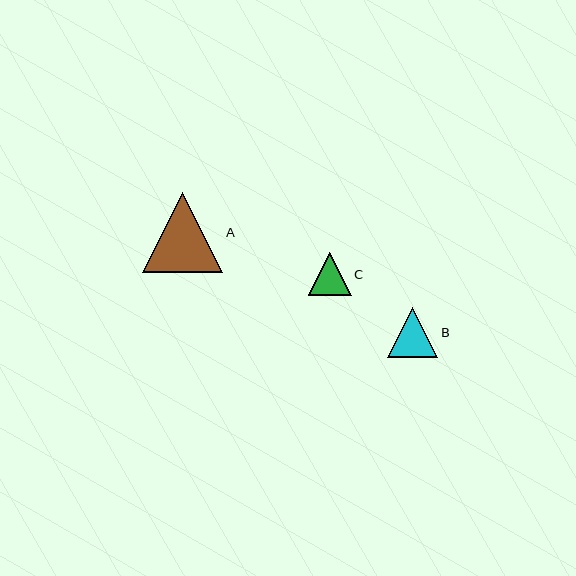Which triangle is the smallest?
Triangle C is the smallest with a size of approximately 43 pixels.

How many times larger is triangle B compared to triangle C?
Triangle B is approximately 1.2 times the size of triangle C.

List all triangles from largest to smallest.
From largest to smallest: A, B, C.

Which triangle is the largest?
Triangle A is the largest with a size of approximately 80 pixels.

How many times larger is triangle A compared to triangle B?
Triangle A is approximately 1.6 times the size of triangle B.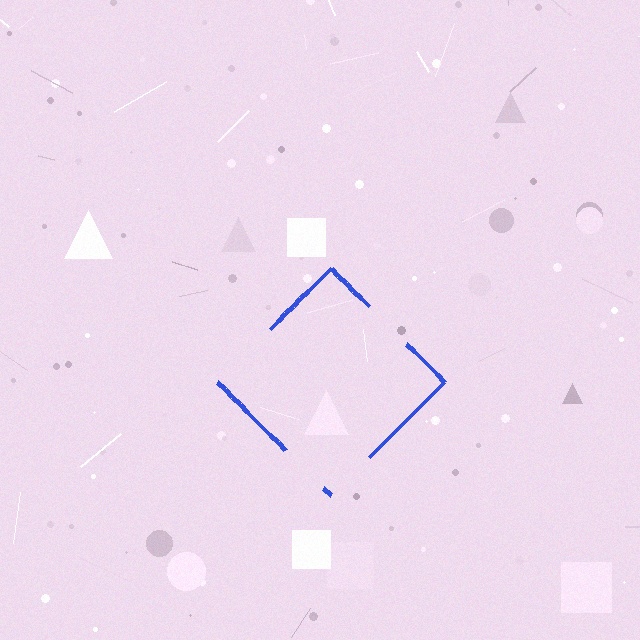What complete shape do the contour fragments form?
The contour fragments form a diamond.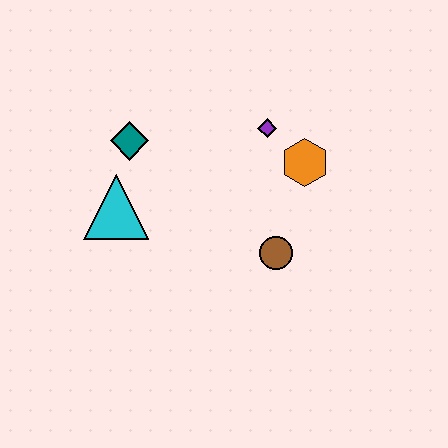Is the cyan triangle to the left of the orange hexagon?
Yes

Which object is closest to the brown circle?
The orange hexagon is closest to the brown circle.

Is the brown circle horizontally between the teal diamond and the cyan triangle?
No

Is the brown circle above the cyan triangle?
No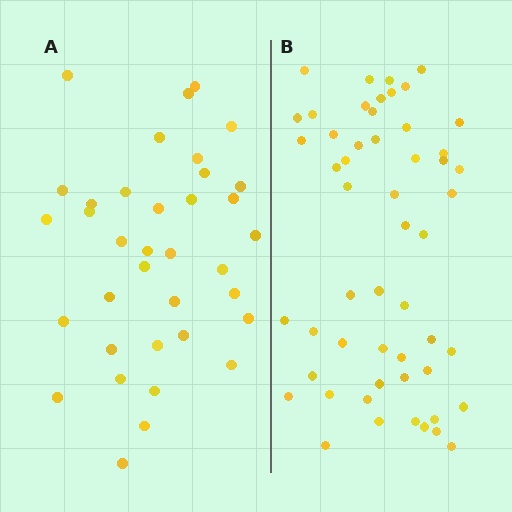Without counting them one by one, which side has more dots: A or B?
Region B (the right region) has more dots.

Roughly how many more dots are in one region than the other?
Region B has approximately 15 more dots than region A.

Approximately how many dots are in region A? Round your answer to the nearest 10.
About 40 dots. (The exact count is 36, which rounds to 40.)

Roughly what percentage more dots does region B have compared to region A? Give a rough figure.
About 45% more.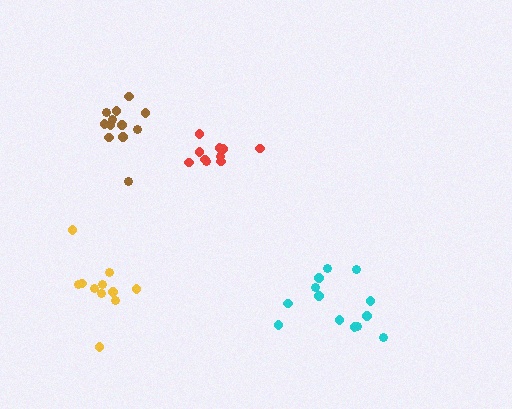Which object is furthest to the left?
The yellow cluster is leftmost.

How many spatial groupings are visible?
There are 4 spatial groupings.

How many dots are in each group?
Group 1: 10 dots, Group 2: 11 dots, Group 3: 13 dots, Group 4: 12 dots (46 total).